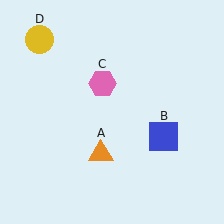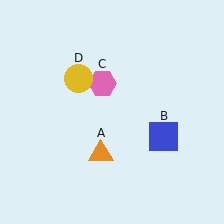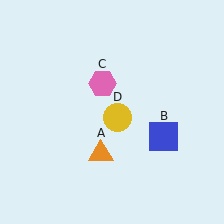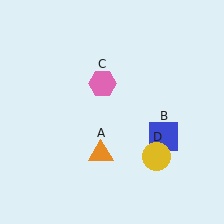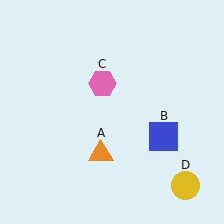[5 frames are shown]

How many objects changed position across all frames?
1 object changed position: yellow circle (object D).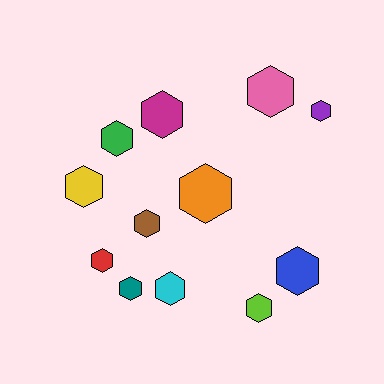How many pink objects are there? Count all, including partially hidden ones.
There is 1 pink object.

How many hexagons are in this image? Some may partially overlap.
There are 12 hexagons.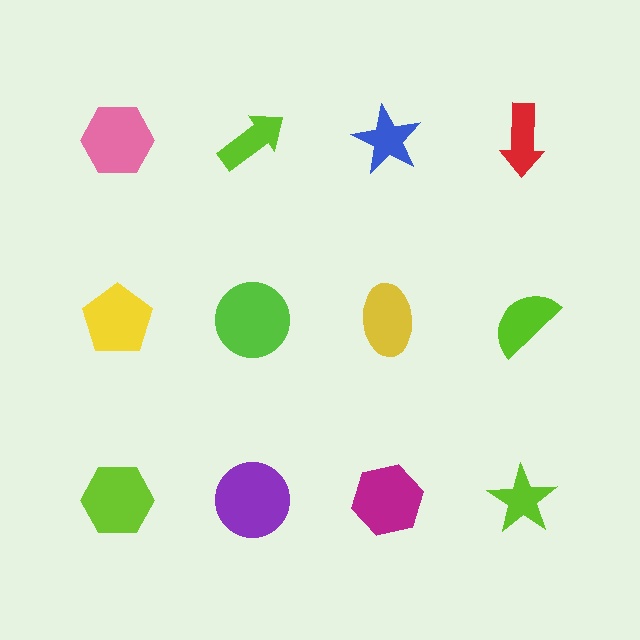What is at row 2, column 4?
A lime semicircle.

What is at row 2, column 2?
A lime circle.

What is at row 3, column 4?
A lime star.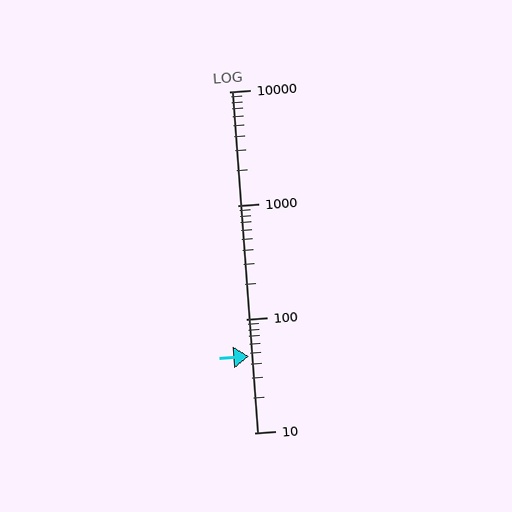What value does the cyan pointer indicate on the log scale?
The pointer indicates approximately 47.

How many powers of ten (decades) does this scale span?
The scale spans 3 decades, from 10 to 10000.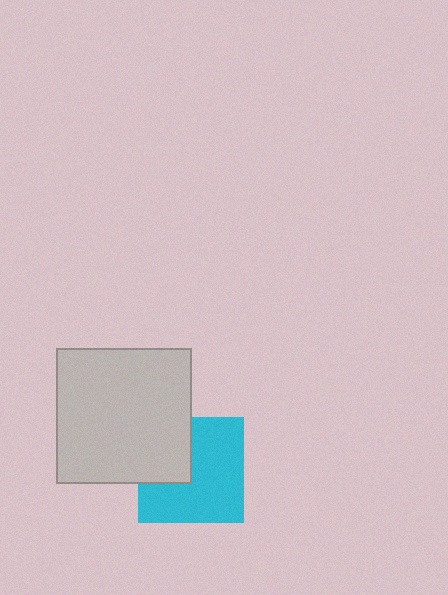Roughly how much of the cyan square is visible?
Most of it is visible (roughly 68%).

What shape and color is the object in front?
The object in front is a light gray square.